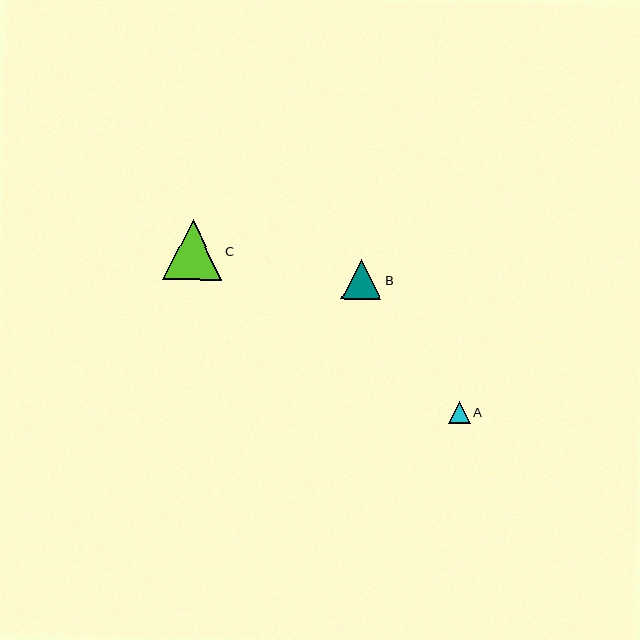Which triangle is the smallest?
Triangle A is the smallest with a size of approximately 22 pixels.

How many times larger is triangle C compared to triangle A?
Triangle C is approximately 2.7 times the size of triangle A.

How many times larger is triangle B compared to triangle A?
Triangle B is approximately 1.8 times the size of triangle A.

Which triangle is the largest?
Triangle C is the largest with a size of approximately 59 pixels.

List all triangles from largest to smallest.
From largest to smallest: C, B, A.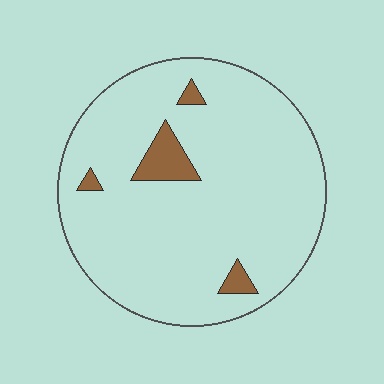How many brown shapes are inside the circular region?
4.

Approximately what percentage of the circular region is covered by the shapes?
Approximately 5%.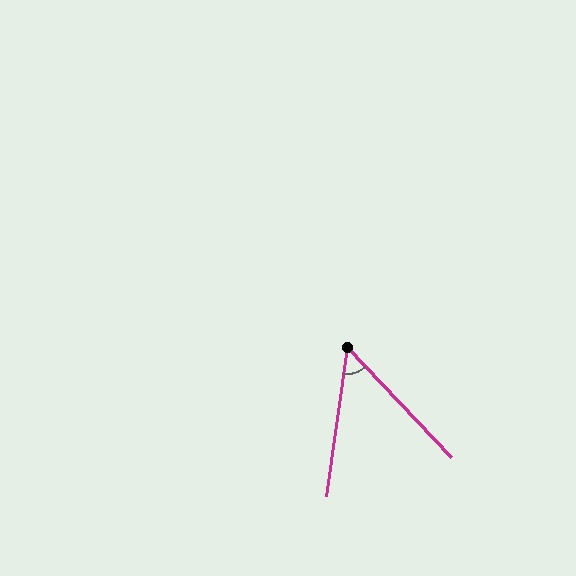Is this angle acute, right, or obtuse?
It is acute.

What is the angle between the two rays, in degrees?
Approximately 52 degrees.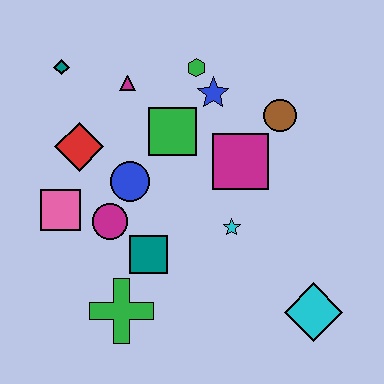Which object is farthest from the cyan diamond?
The teal diamond is farthest from the cyan diamond.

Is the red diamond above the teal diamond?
No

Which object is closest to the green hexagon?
The blue star is closest to the green hexagon.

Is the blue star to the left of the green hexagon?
No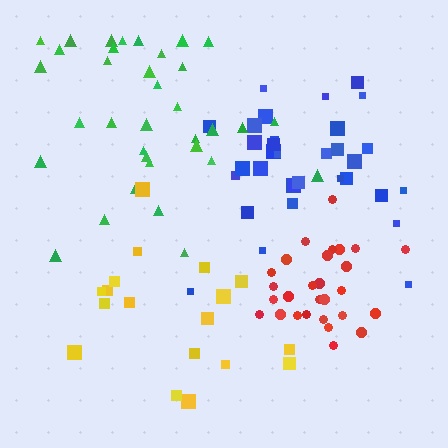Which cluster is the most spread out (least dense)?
Yellow.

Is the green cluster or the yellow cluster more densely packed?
Green.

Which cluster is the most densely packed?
Red.